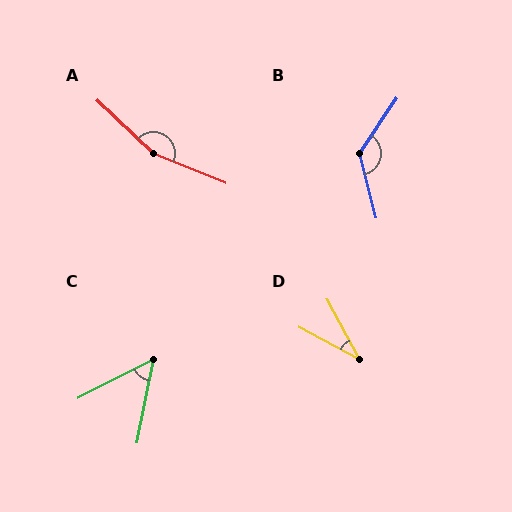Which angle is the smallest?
D, at approximately 33 degrees.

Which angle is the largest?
A, at approximately 159 degrees.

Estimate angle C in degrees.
Approximately 52 degrees.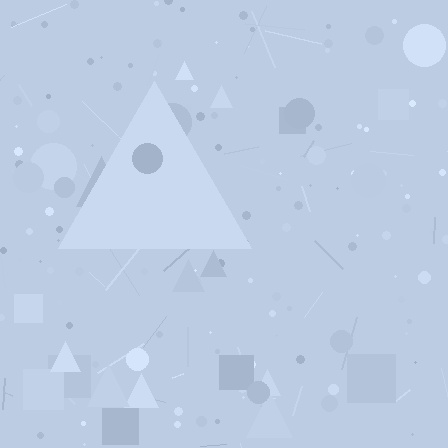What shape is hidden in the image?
A triangle is hidden in the image.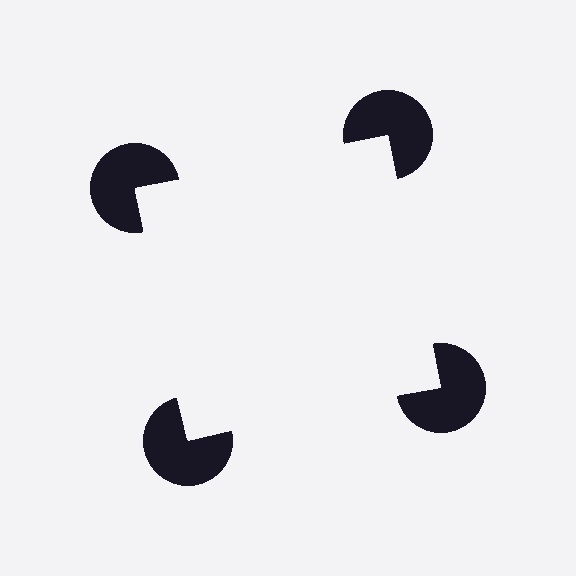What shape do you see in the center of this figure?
An illusory square — its edges are inferred from the aligned wedge cuts in the pac-man discs, not physically drawn.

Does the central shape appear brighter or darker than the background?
It typically appears slightly brighter than the background, even though no actual brightness change is drawn.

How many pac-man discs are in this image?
There are 4 — one at each vertex of the illusory square.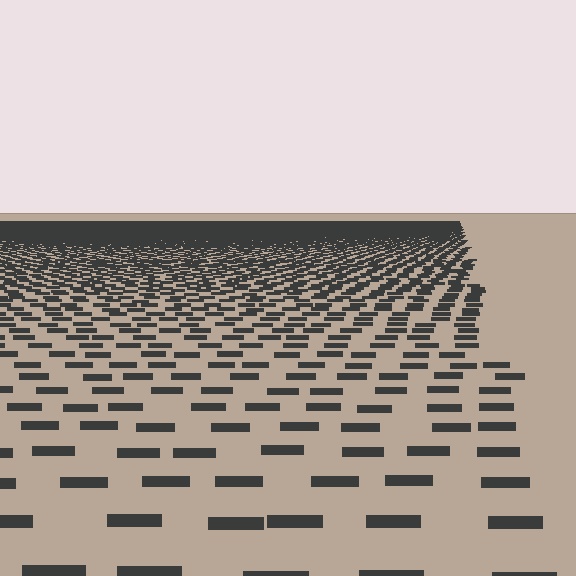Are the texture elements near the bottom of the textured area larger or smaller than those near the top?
Larger. Near the bottom, elements are closer to the viewer and appear at a bigger on-screen size.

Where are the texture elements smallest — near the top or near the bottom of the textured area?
Near the top.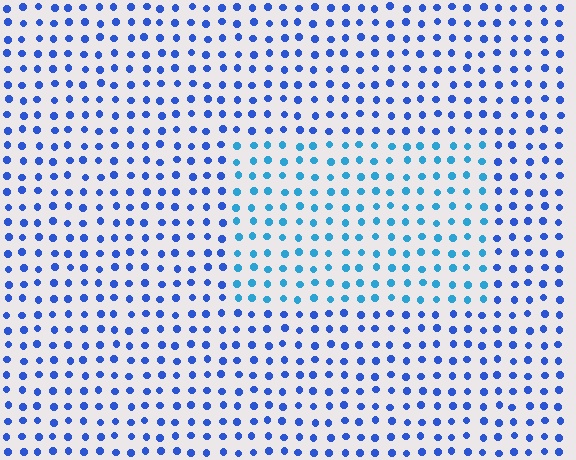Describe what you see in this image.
The image is filled with small blue elements in a uniform arrangement. A rectangle-shaped region is visible where the elements are tinted to a slightly different hue, forming a subtle color boundary.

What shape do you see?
I see a rectangle.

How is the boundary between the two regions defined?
The boundary is defined purely by a slight shift in hue (about 28 degrees). Spacing, size, and orientation are identical on both sides.